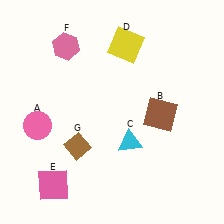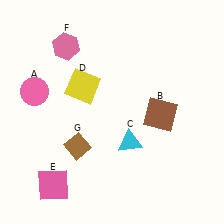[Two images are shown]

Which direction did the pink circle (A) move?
The pink circle (A) moved up.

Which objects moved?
The objects that moved are: the pink circle (A), the yellow square (D).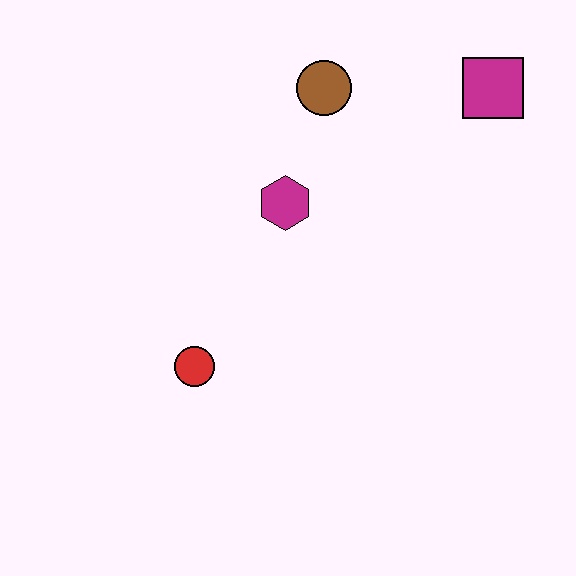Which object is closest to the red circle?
The magenta hexagon is closest to the red circle.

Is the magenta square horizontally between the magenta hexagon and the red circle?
No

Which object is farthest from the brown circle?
The red circle is farthest from the brown circle.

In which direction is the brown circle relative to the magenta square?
The brown circle is to the left of the magenta square.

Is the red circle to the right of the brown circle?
No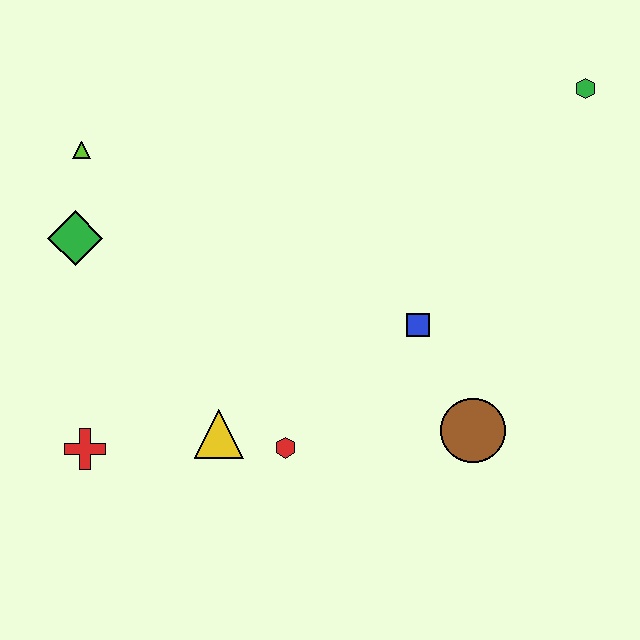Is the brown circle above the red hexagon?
Yes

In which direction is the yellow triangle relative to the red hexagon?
The yellow triangle is to the left of the red hexagon.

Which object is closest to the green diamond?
The lime triangle is closest to the green diamond.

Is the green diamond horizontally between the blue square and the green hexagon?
No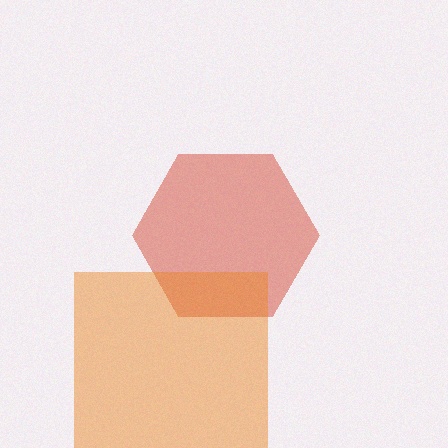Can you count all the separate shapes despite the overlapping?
Yes, there are 2 separate shapes.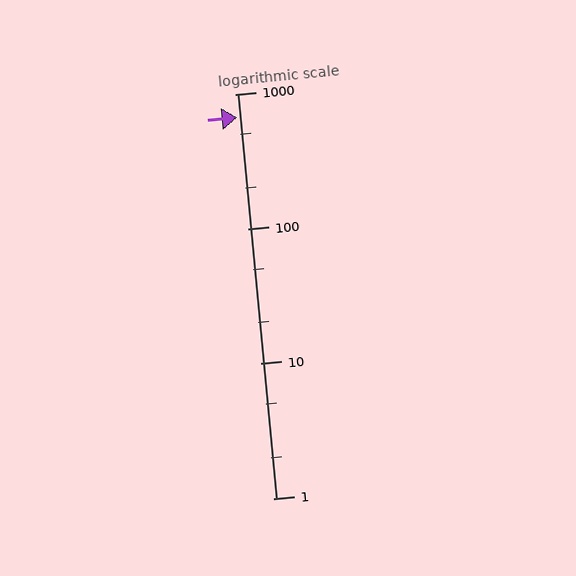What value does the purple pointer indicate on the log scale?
The pointer indicates approximately 670.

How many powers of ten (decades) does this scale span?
The scale spans 3 decades, from 1 to 1000.